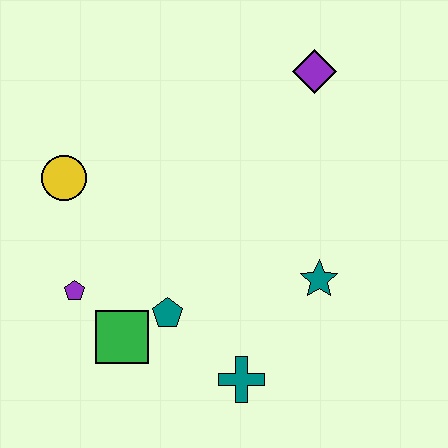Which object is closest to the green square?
The teal pentagon is closest to the green square.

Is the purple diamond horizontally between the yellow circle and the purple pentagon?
No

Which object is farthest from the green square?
The purple diamond is farthest from the green square.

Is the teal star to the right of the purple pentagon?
Yes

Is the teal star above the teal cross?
Yes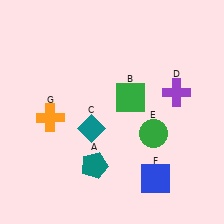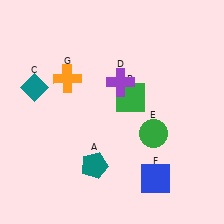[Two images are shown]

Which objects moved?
The objects that moved are: the teal diamond (C), the purple cross (D), the orange cross (G).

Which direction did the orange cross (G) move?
The orange cross (G) moved up.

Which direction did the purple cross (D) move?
The purple cross (D) moved left.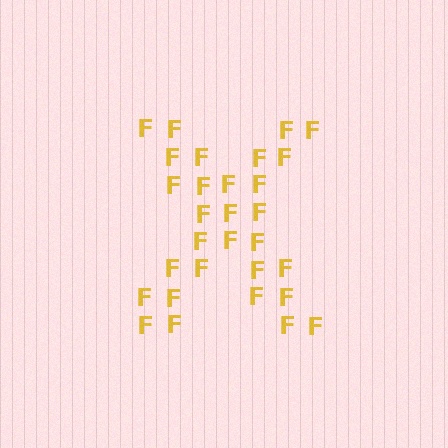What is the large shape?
The large shape is the letter X.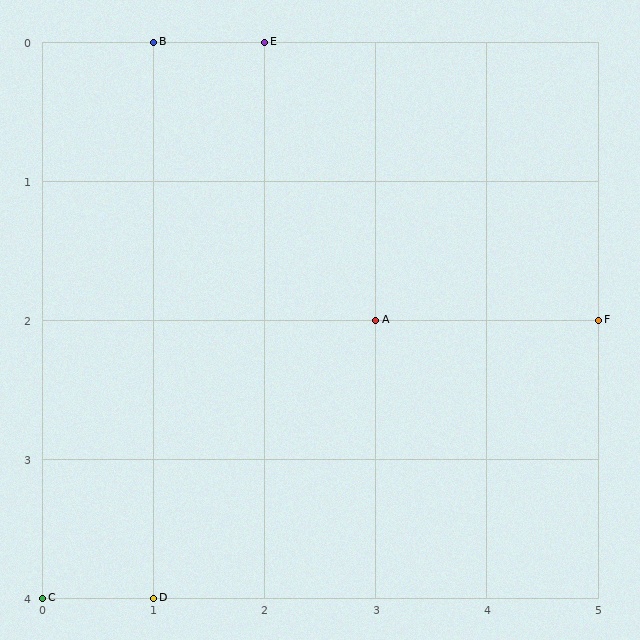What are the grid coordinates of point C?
Point C is at grid coordinates (0, 4).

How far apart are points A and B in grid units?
Points A and B are 2 columns and 2 rows apart (about 2.8 grid units diagonally).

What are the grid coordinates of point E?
Point E is at grid coordinates (2, 0).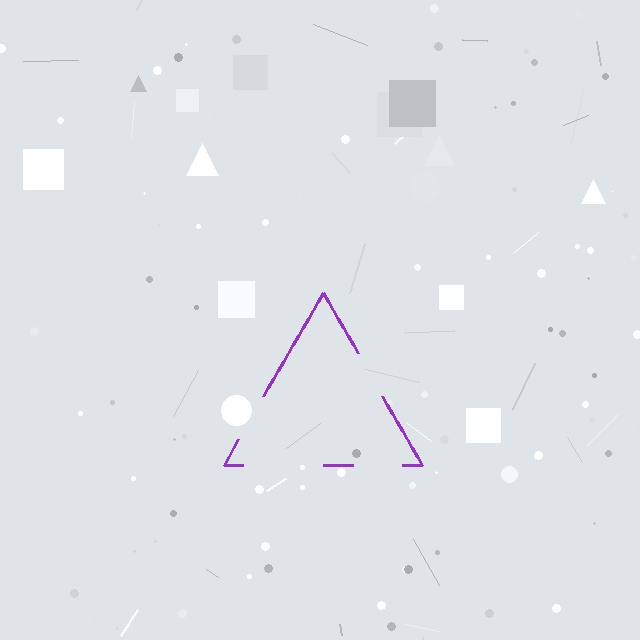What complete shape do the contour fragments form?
The contour fragments form a triangle.